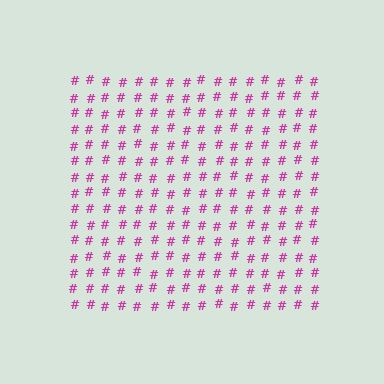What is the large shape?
The large shape is a square.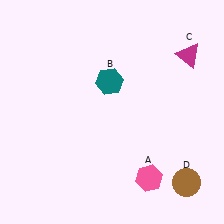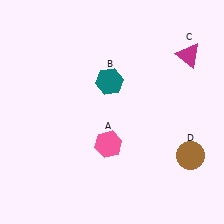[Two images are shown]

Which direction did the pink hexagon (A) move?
The pink hexagon (A) moved left.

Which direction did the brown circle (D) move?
The brown circle (D) moved up.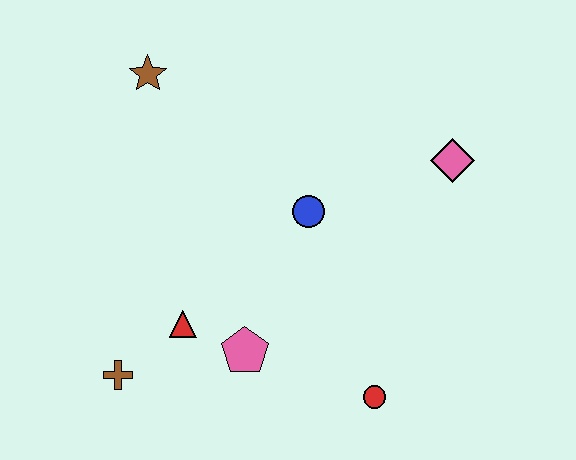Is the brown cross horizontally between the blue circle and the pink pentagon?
No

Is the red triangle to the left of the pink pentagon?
Yes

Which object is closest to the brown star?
The blue circle is closest to the brown star.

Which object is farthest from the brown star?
The red circle is farthest from the brown star.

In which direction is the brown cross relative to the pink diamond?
The brown cross is to the left of the pink diamond.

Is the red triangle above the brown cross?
Yes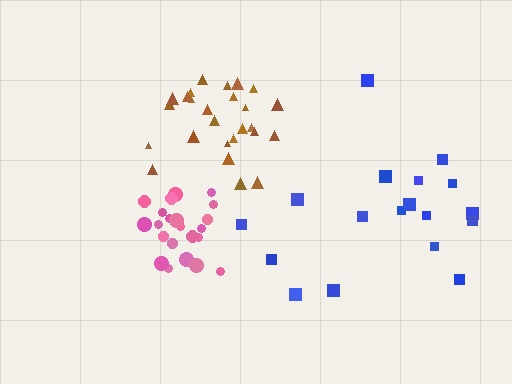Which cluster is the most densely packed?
Pink.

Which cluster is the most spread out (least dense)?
Blue.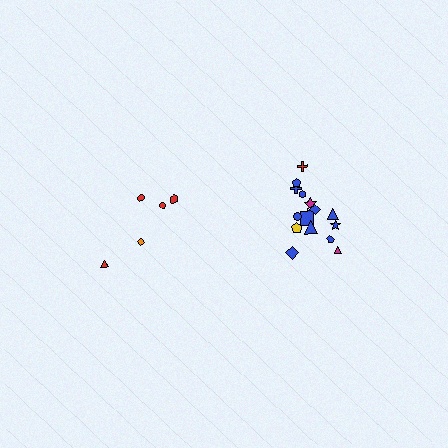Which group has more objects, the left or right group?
The right group.